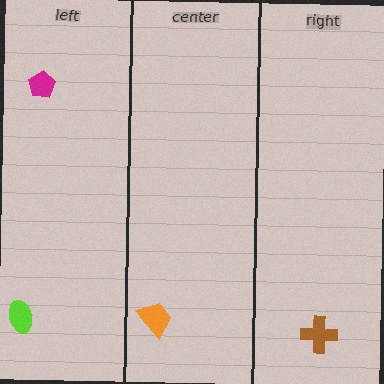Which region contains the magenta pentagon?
The left region.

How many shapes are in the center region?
1.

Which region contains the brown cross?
The right region.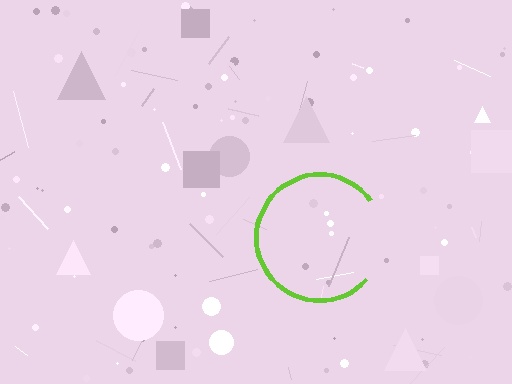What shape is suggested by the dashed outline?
The dashed outline suggests a circle.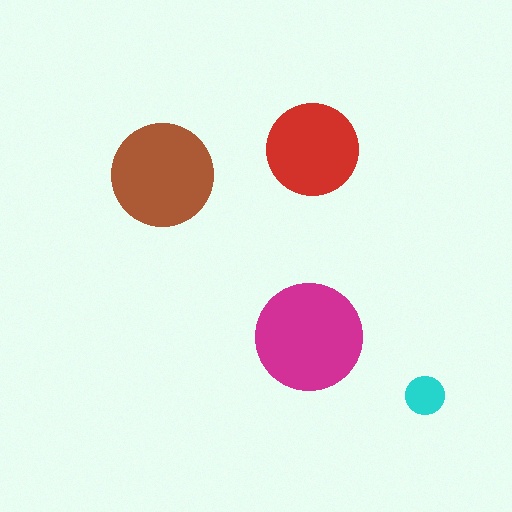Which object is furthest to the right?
The cyan circle is rightmost.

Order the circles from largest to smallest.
the magenta one, the brown one, the red one, the cyan one.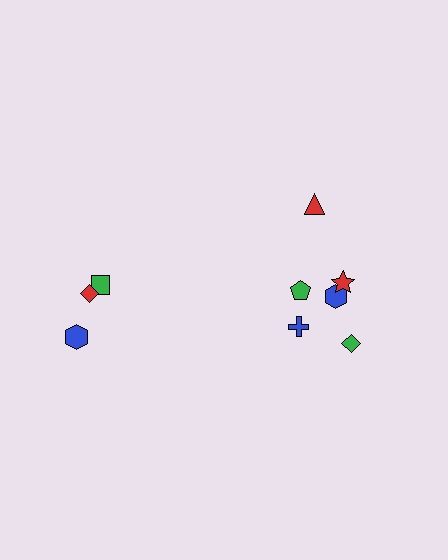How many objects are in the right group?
There are 6 objects.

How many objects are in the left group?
There are 3 objects.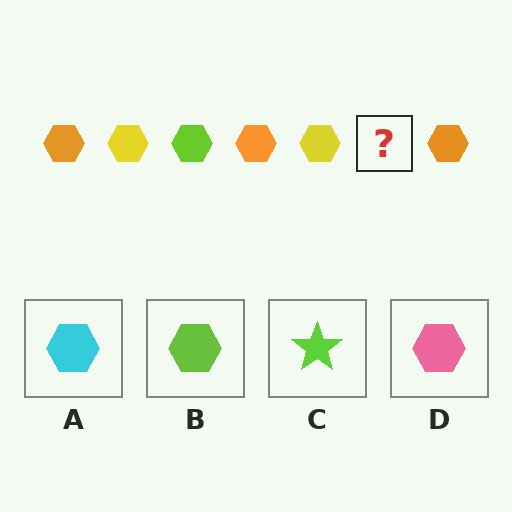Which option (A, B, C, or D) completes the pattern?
B.